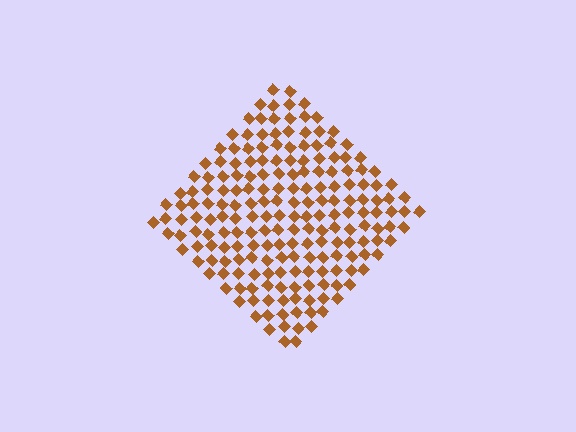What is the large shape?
The large shape is a diamond.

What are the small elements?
The small elements are diamonds.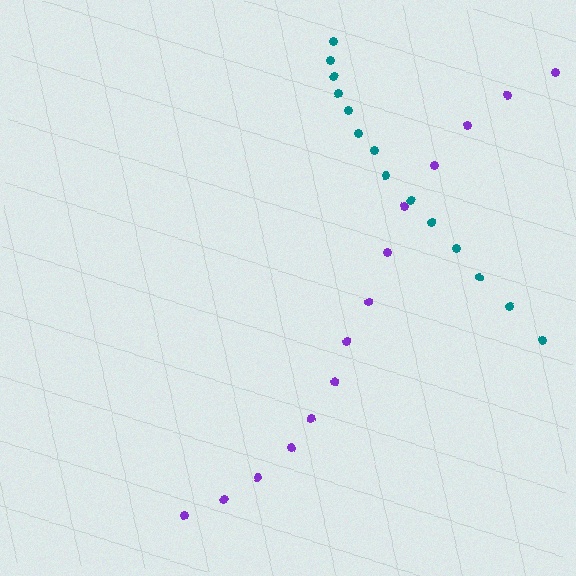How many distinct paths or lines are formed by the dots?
There are 2 distinct paths.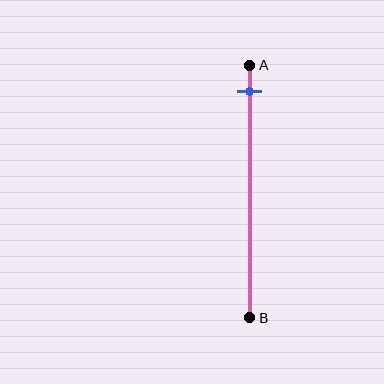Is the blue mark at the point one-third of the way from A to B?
No, the mark is at about 10% from A, not at the 33% one-third point.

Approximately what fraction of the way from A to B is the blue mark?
The blue mark is approximately 10% of the way from A to B.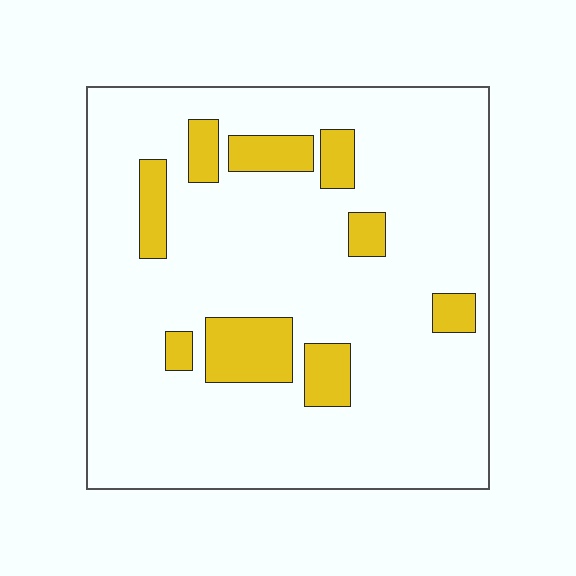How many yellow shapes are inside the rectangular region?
9.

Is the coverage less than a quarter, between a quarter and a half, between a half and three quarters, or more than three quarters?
Less than a quarter.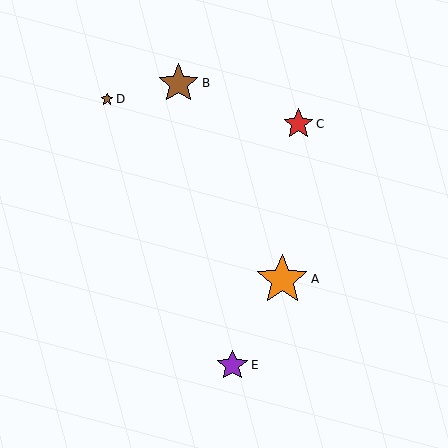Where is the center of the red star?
The center of the red star is at (298, 124).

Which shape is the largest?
The orange star (labeled A) is the largest.